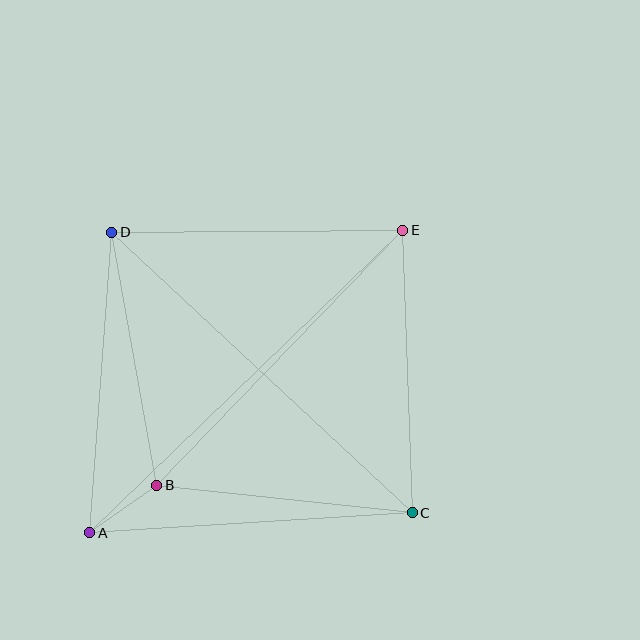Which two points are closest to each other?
Points A and B are closest to each other.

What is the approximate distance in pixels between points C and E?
The distance between C and E is approximately 283 pixels.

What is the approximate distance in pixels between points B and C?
The distance between B and C is approximately 257 pixels.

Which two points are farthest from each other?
Points A and E are farthest from each other.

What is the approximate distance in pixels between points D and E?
The distance between D and E is approximately 291 pixels.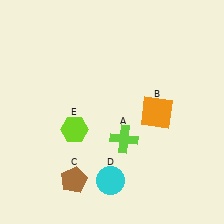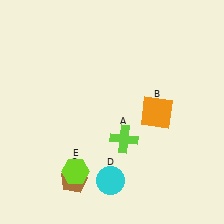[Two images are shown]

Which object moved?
The lime hexagon (E) moved down.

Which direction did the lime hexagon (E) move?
The lime hexagon (E) moved down.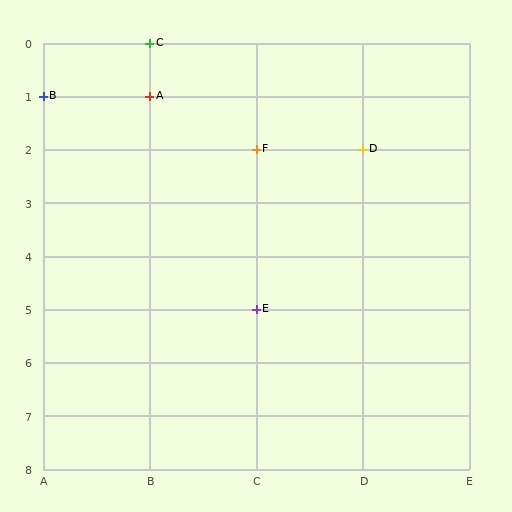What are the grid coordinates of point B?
Point B is at grid coordinates (A, 1).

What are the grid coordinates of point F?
Point F is at grid coordinates (C, 2).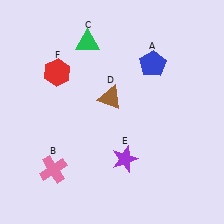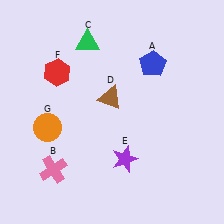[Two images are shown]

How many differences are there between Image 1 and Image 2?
There is 1 difference between the two images.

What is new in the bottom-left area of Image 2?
An orange circle (G) was added in the bottom-left area of Image 2.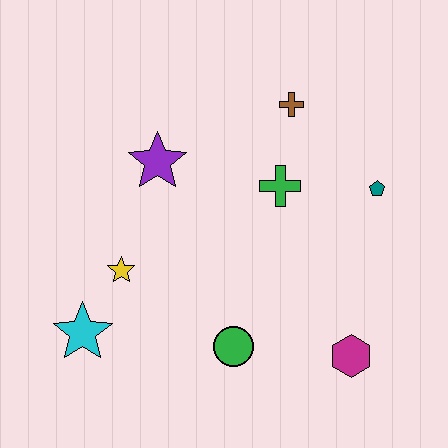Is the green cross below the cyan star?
No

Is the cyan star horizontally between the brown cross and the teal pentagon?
No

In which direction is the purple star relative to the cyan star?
The purple star is above the cyan star.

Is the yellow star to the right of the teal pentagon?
No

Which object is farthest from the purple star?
The magenta hexagon is farthest from the purple star.